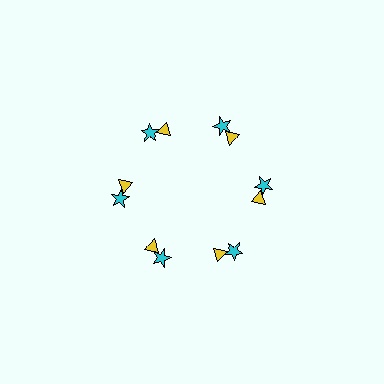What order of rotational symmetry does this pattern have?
This pattern has 6-fold rotational symmetry.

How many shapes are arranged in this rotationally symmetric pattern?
There are 12 shapes, arranged in 6 groups of 2.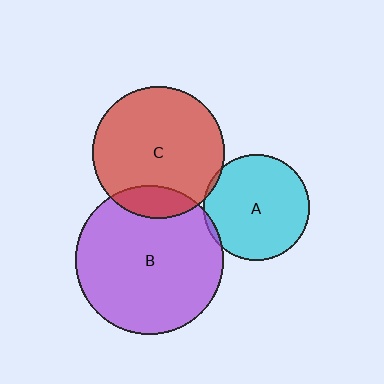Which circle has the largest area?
Circle B (purple).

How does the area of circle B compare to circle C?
Approximately 1.3 times.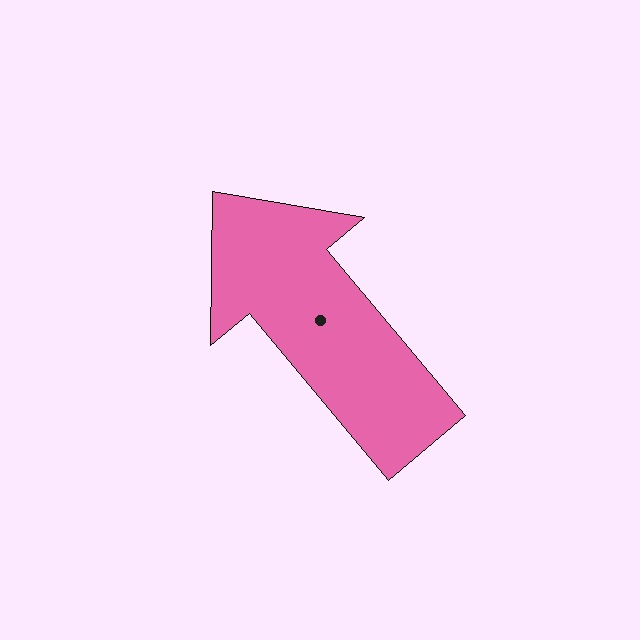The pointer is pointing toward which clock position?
Roughly 11 o'clock.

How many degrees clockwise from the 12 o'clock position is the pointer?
Approximately 320 degrees.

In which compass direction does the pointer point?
Northwest.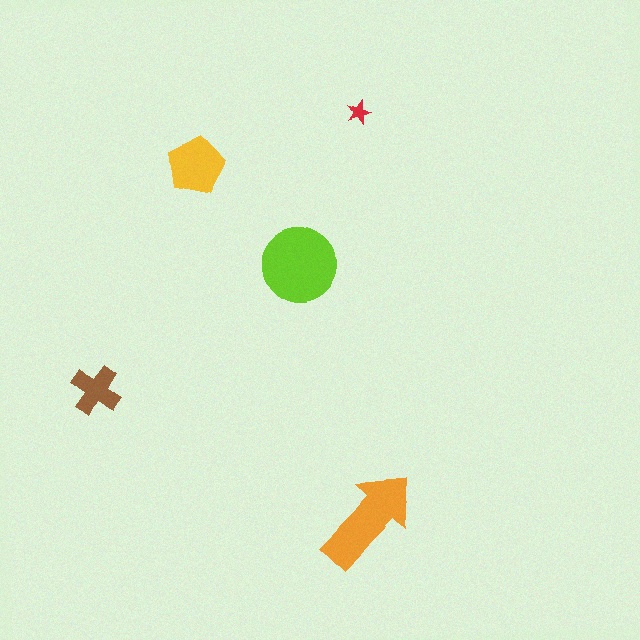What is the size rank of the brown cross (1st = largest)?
4th.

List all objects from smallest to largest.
The red star, the brown cross, the yellow pentagon, the orange arrow, the lime circle.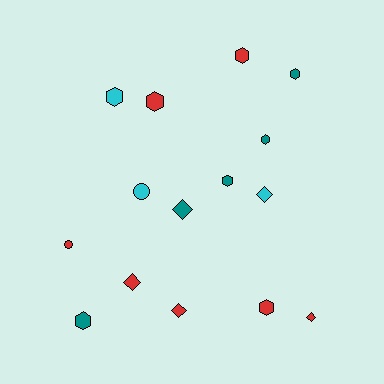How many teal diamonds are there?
There is 1 teal diamond.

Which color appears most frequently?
Red, with 7 objects.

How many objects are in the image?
There are 15 objects.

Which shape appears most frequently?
Hexagon, with 8 objects.